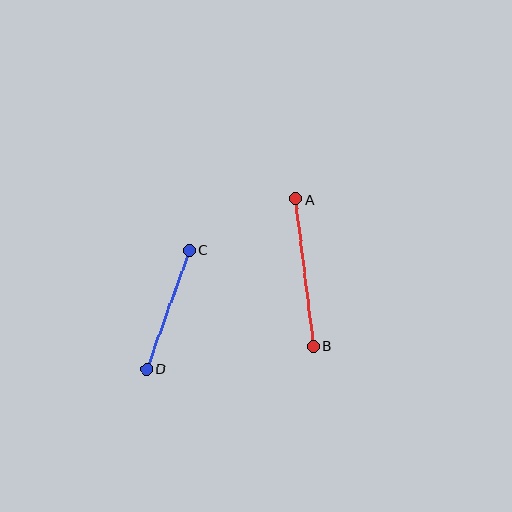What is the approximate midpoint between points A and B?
The midpoint is at approximately (304, 273) pixels.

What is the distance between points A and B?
The distance is approximately 148 pixels.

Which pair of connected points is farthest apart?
Points A and B are farthest apart.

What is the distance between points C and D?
The distance is approximately 126 pixels.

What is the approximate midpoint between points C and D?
The midpoint is at approximately (168, 310) pixels.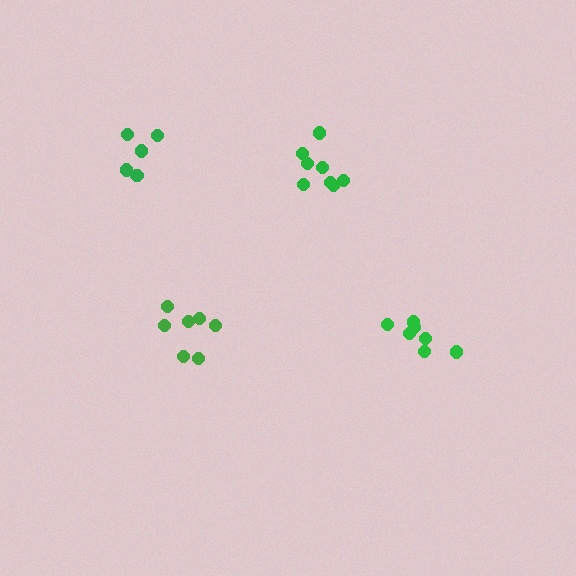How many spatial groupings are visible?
There are 4 spatial groupings.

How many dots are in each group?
Group 1: 5 dots, Group 2: 7 dots, Group 3: 8 dots, Group 4: 7 dots (27 total).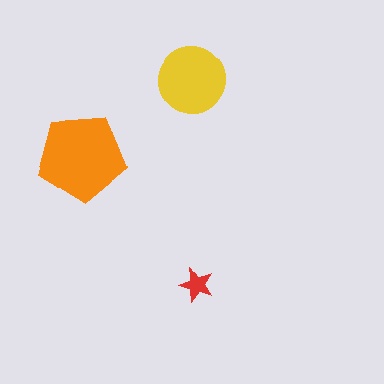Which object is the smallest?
The red star.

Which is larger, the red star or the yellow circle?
The yellow circle.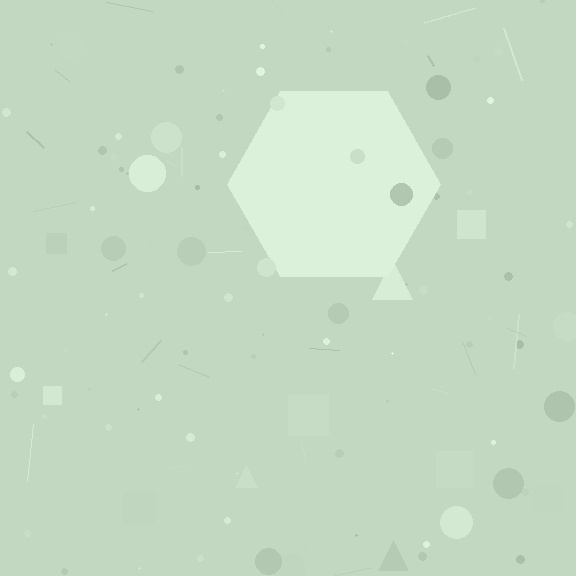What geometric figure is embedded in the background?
A hexagon is embedded in the background.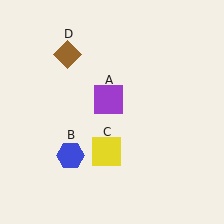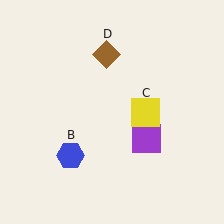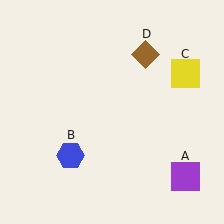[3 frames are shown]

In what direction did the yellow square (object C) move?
The yellow square (object C) moved up and to the right.